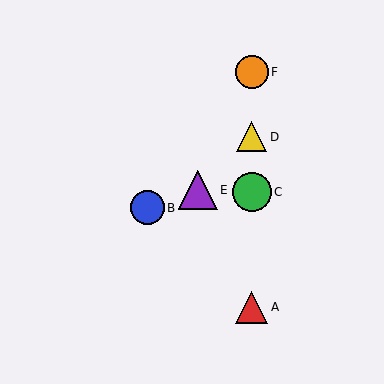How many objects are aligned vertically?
4 objects (A, C, D, F) are aligned vertically.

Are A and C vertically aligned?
Yes, both are at x≈252.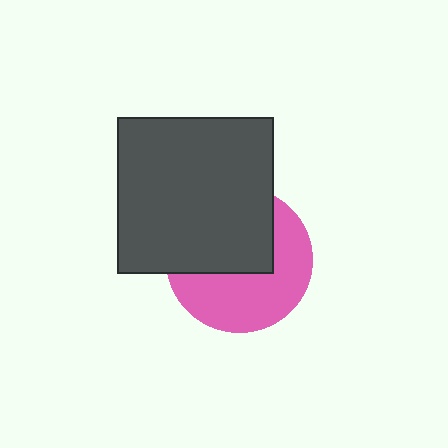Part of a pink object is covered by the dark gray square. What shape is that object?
It is a circle.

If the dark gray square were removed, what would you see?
You would see the complete pink circle.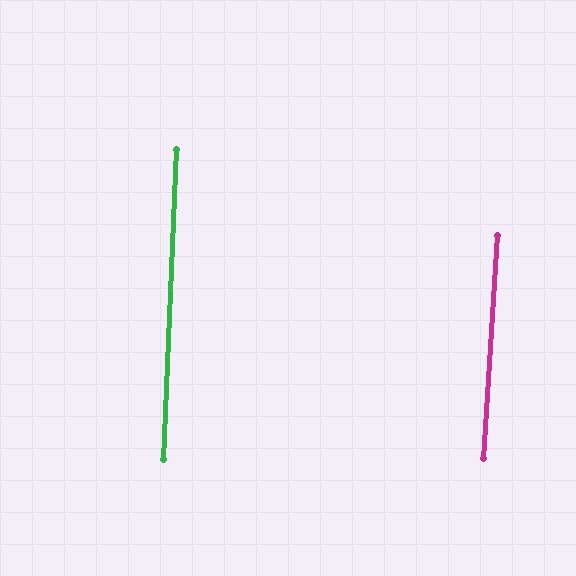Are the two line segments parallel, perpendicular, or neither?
Parallel — their directions differ by only 1.1°.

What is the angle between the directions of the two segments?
Approximately 1 degree.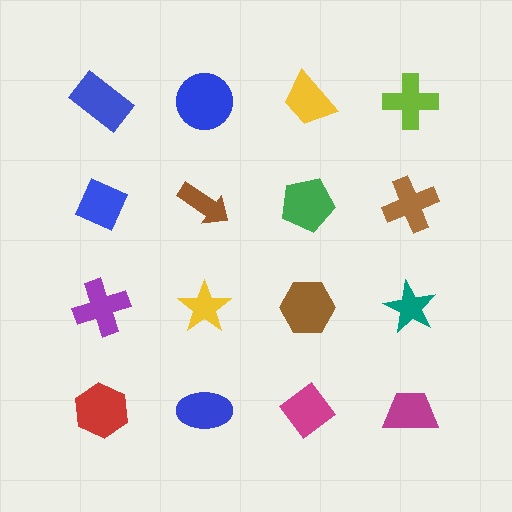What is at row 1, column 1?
A blue rectangle.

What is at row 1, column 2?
A blue circle.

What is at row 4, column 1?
A red hexagon.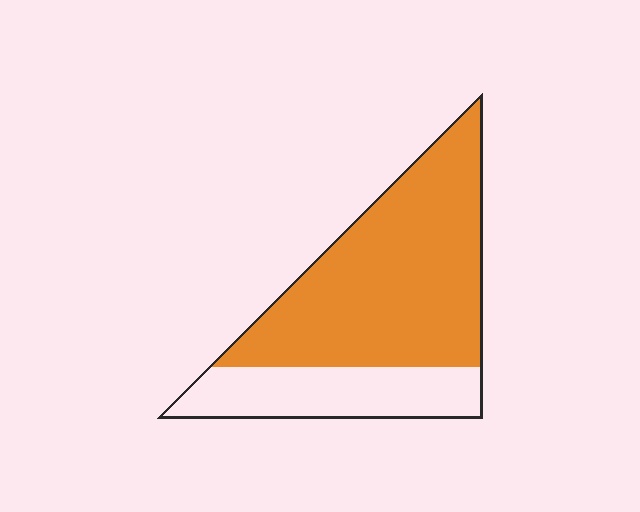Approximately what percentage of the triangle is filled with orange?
Approximately 70%.